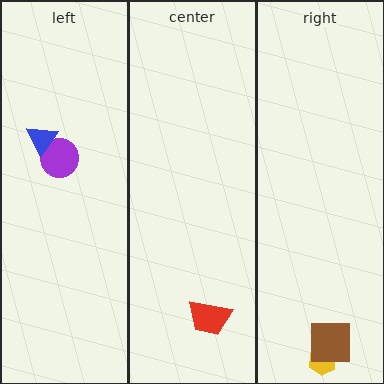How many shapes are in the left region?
2.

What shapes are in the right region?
The yellow hexagon, the brown square.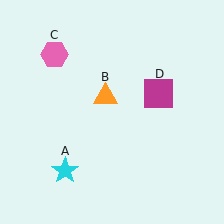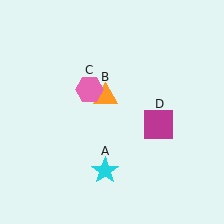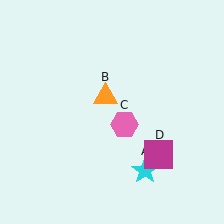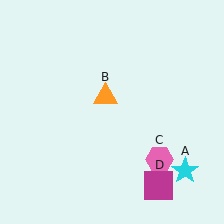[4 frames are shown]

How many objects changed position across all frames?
3 objects changed position: cyan star (object A), pink hexagon (object C), magenta square (object D).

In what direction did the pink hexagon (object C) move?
The pink hexagon (object C) moved down and to the right.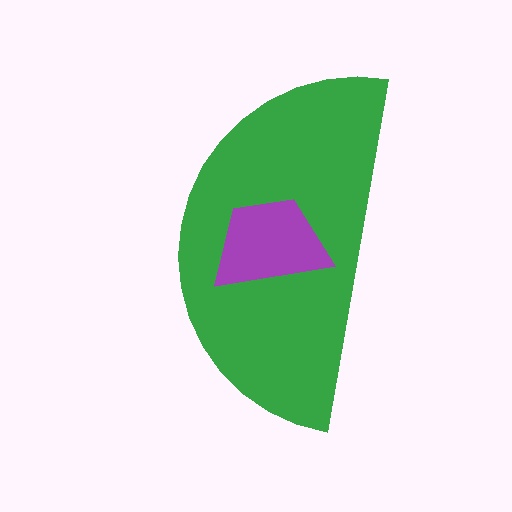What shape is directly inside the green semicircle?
The purple trapezoid.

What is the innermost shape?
The purple trapezoid.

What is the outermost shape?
The green semicircle.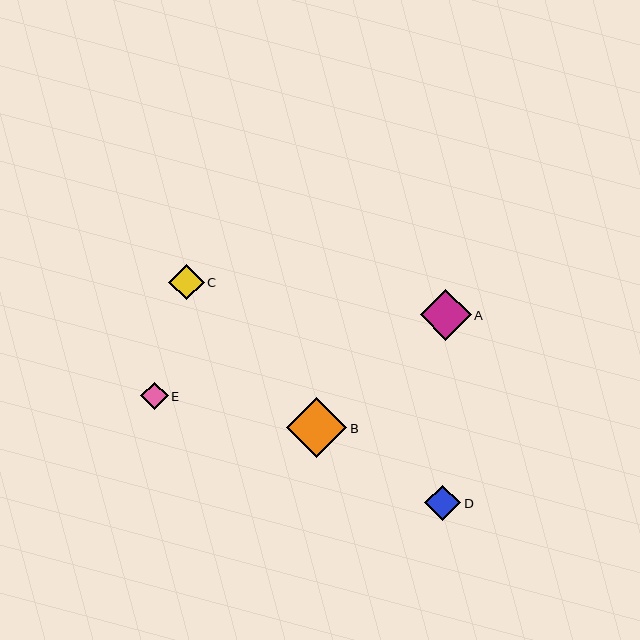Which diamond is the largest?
Diamond B is the largest with a size of approximately 60 pixels.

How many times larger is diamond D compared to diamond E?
Diamond D is approximately 1.3 times the size of diamond E.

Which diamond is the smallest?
Diamond E is the smallest with a size of approximately 27 pixels.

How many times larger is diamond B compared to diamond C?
Diamond B is approximately 1.7 times the size of diamond C.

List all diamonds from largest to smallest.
From largest to smallest: B, A, C, D, E.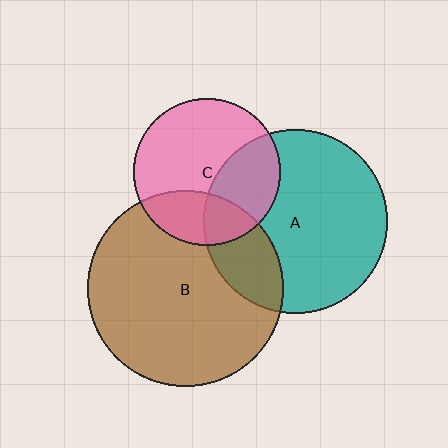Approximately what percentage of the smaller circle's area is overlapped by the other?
Approximately 35%.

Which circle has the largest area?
Circle B (brown).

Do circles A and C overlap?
Yes.